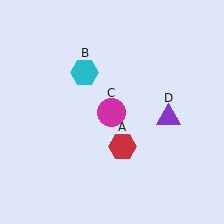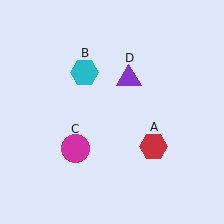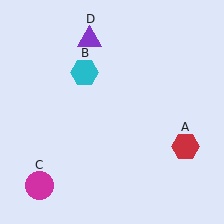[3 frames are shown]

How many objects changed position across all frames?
3 objects changed position: red hexagon (object A), magenta circle (object C), purple triangle (object D).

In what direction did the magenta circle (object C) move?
The magenta circle (object C) moved down and to the left.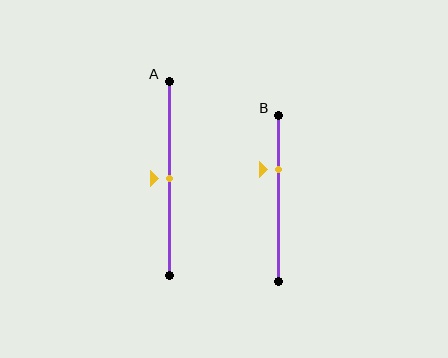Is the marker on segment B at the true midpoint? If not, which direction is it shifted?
No, the marker on segment B is shifted upward by about 18% of the segment length.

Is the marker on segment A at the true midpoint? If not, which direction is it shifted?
Yes, the marker on segment A is at the true midpoint.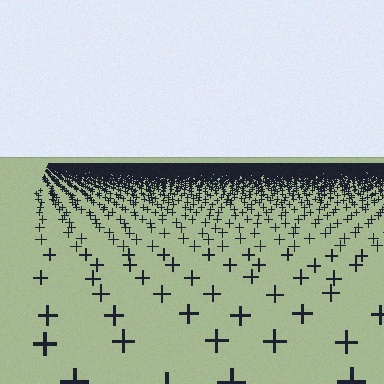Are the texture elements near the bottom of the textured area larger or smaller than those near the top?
Larger. Near the bottom, elements are closer to the viewer and appear at a bigger on-screen size.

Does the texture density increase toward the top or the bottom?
Density increases toward the top.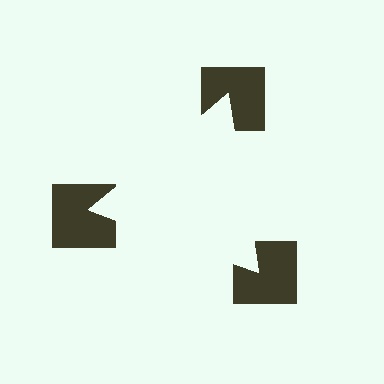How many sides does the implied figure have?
3 sides.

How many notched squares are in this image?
There are 3 — one at each vertex of the illusory triangle.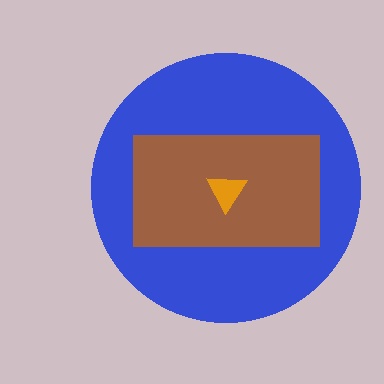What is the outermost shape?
The blue circle.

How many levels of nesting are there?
3.